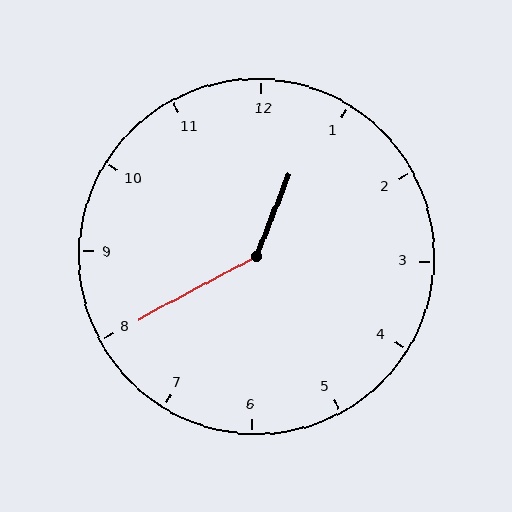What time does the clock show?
12:40.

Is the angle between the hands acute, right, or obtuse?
It is obtuse.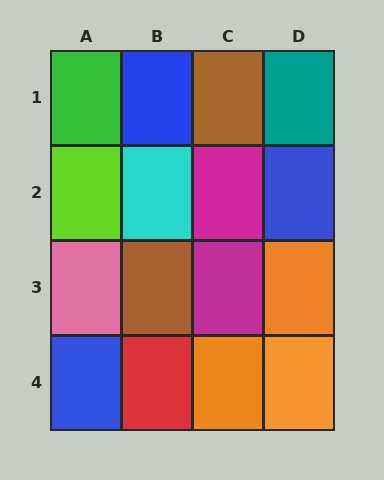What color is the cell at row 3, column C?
Magenta.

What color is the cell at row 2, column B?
Cyan.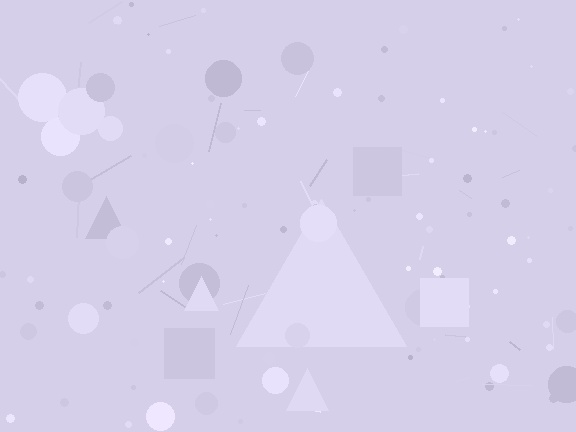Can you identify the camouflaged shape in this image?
The camouflaged shape is a triangle.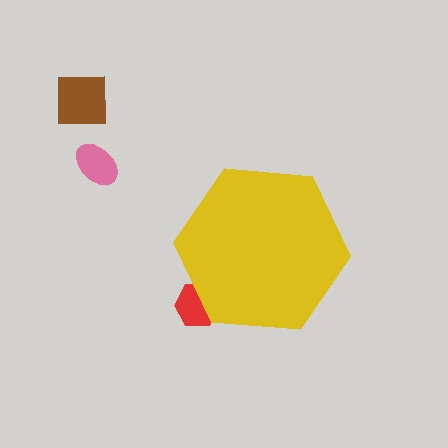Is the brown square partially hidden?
No, the brown square is fully visible.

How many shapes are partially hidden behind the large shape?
1 shape is partially hidden.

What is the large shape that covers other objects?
A yellow hexagon.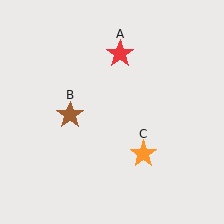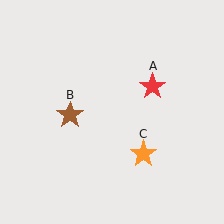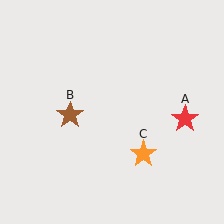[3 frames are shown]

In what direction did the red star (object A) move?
The red star (object A) moved down and to the right.